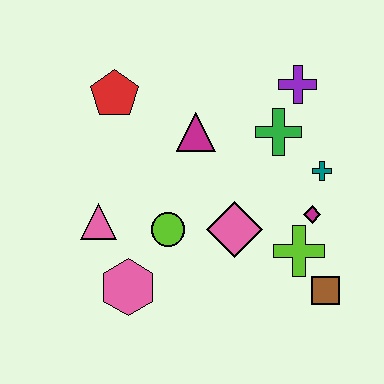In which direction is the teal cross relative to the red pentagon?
The teal cross is to the right of the red pentagon.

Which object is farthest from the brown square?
The red pentagon is farthest from the brown square.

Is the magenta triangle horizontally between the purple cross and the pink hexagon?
Yes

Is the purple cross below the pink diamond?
No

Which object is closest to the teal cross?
The magenta diamond is closest to the teal cross.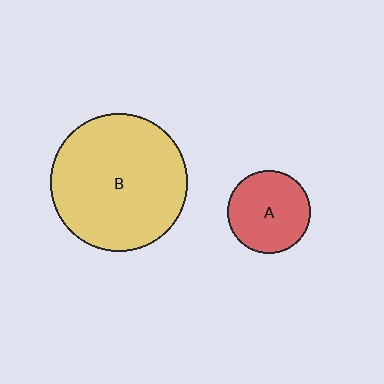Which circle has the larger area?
Circle B (yellow).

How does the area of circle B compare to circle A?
Approximately 2.8 times.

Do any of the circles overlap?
No, none of the circles overlap.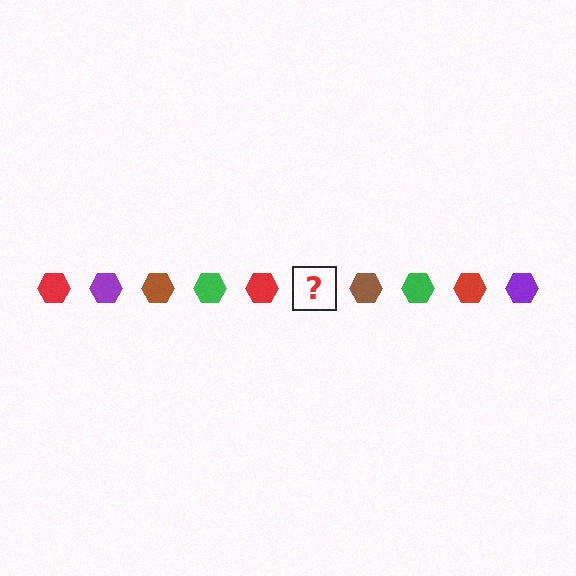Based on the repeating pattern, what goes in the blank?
The blank should be a purple hexagon.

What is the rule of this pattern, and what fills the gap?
The rule is that the pattern cycles through red, purple, brown, green hexagons. The gap should be filled with a purple hexagon.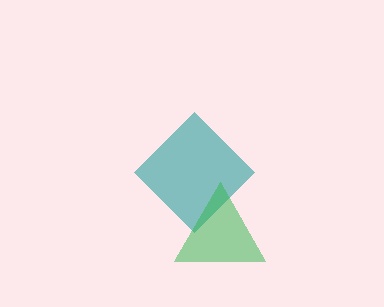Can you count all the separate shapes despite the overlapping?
Yes, there are 2 separate shapes.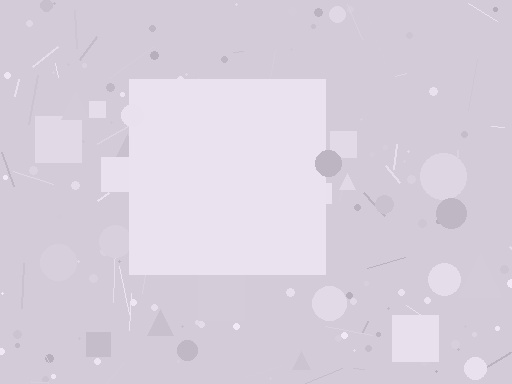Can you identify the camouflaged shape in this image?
The camouflaged shape is a square.